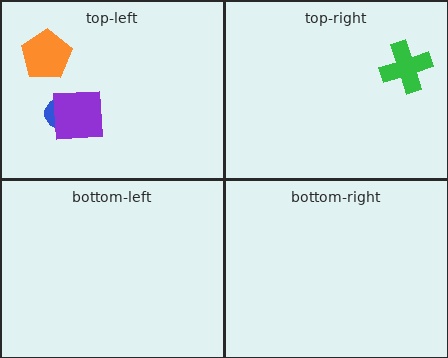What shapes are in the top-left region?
The blue ellipse, the purple square, the orange pentagon.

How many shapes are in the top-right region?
1.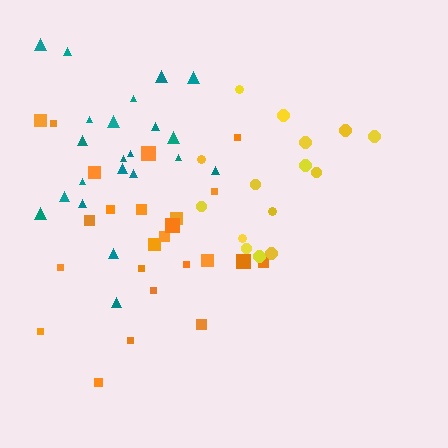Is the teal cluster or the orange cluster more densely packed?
Teal.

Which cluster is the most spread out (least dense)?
Yellow.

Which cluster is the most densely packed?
Teal.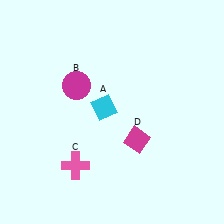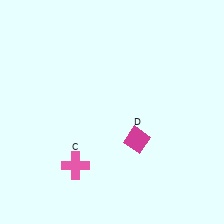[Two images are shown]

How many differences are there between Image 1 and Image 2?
There are 2 differences between the two images.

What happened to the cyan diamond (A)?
The cyan diamond (A) was removed in Image 2. It was in the top-left area of Image 1.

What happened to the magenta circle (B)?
The magenta circle (B) was removed in Image 2. It was in the top-left area of Image 1.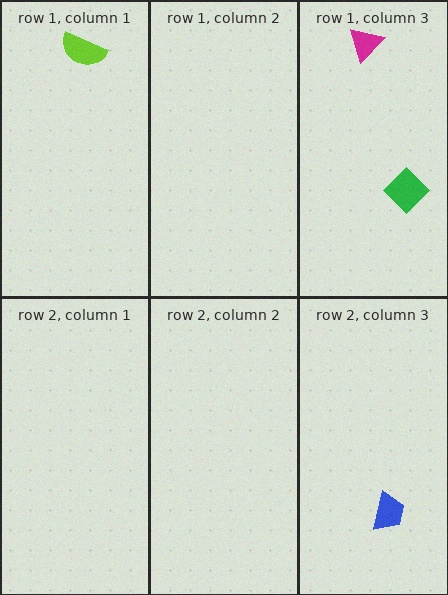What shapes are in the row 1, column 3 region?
The magenta triangle, the green diamond.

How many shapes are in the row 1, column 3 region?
2.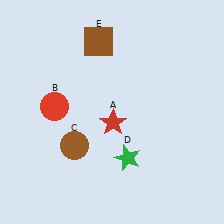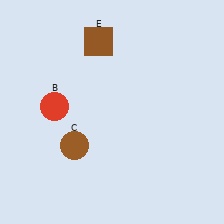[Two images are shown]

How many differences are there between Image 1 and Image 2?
There are 2 differences between the two images.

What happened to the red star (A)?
The red star (A) was removed in Image 2. It was in the bottom-right area of Image 1.